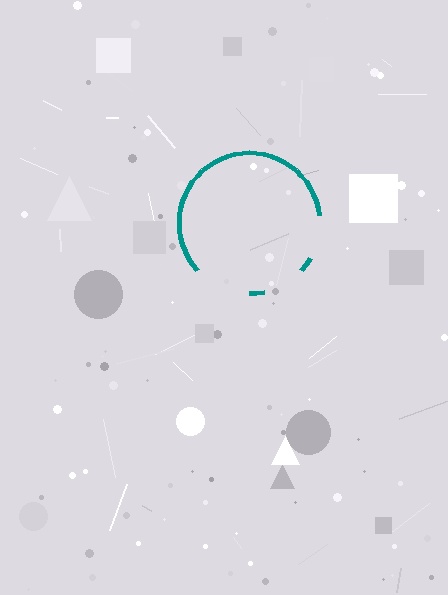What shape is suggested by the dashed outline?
The dashed outline suggests a circle.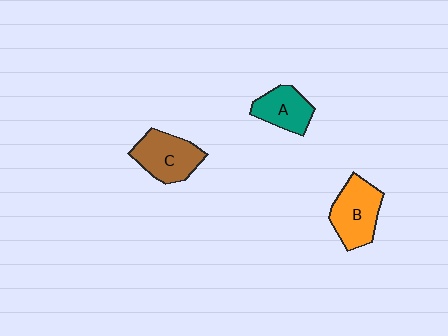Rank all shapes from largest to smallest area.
From largest to smallest: B (orange), C (brown), A (teal).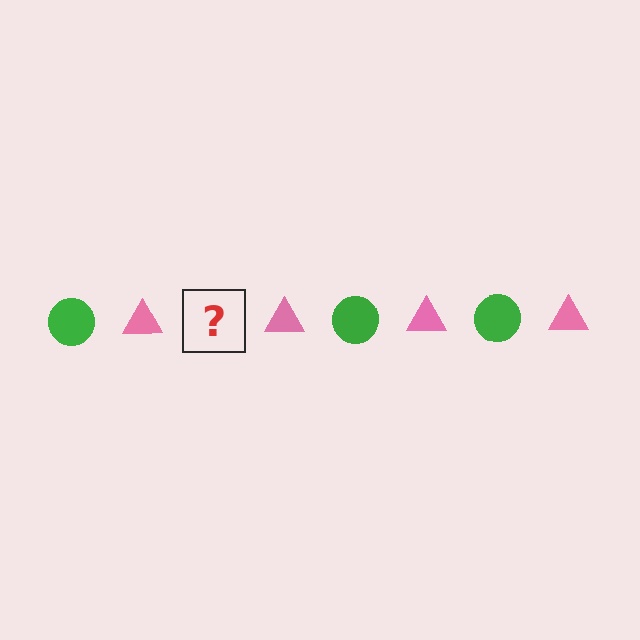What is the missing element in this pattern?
The missing element is a green circle.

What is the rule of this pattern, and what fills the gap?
The rule is that the pattern alternates between green circle and pink triangle. The gap should be filled with a green circle.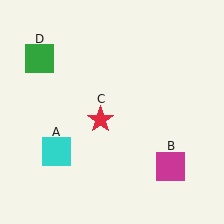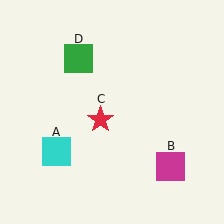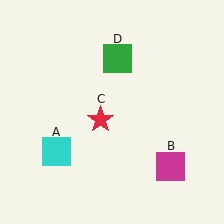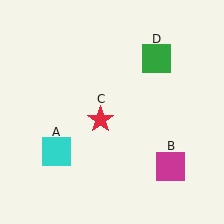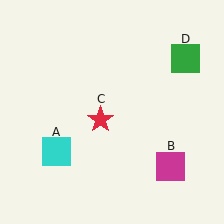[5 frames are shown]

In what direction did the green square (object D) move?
The green square (object D) moved right.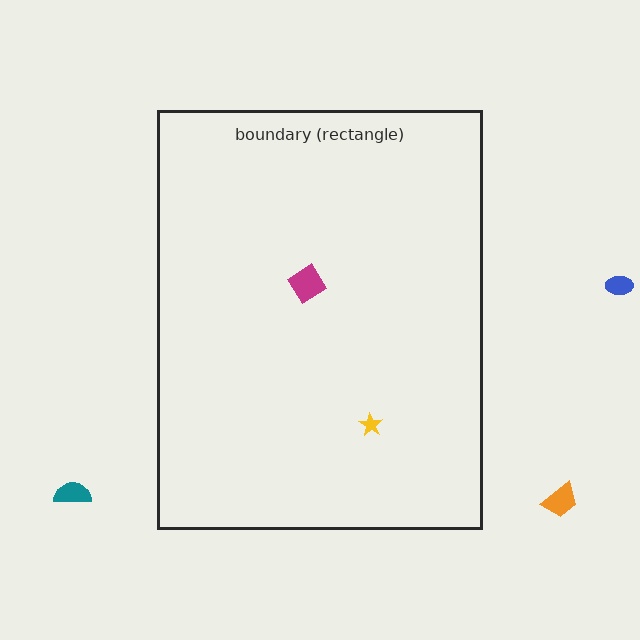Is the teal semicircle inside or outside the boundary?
Outside.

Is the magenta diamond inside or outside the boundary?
Inside.